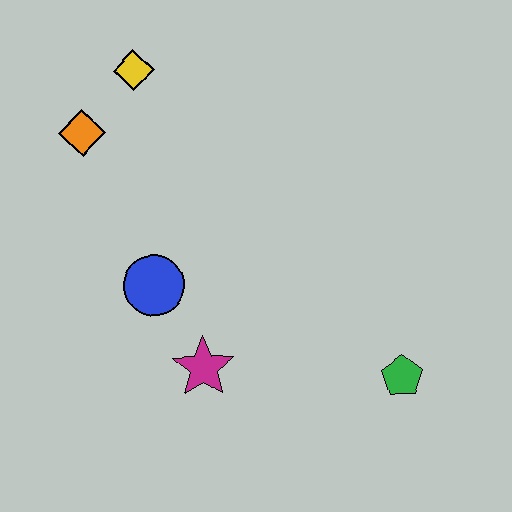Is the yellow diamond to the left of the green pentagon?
Yes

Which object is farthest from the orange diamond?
The green pentagon is farthest from the orange diamond.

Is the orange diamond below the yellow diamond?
Yes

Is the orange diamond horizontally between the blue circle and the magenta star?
No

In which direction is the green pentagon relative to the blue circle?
The green pentagon is to the right of the blue circle.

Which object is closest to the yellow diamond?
The orange diamond is closest to the yellow diamond.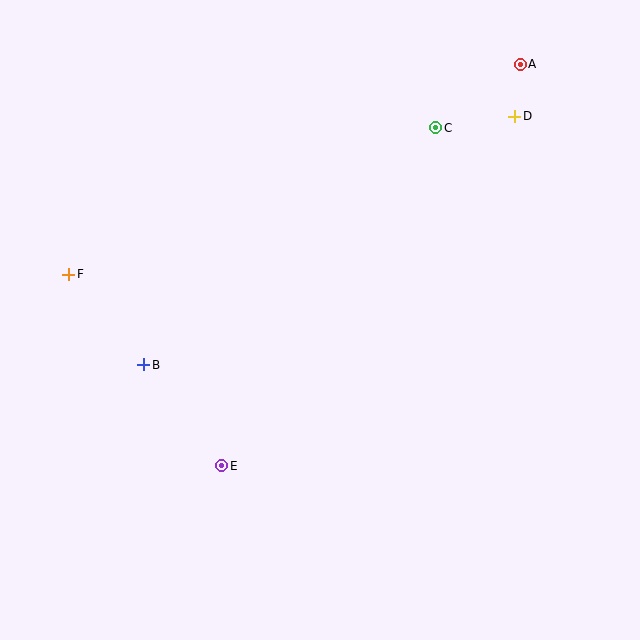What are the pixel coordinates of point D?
Point D is at (515, 116).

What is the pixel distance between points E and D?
The distance between E and D is 456 pixels.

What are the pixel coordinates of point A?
Point A is at (520, 64).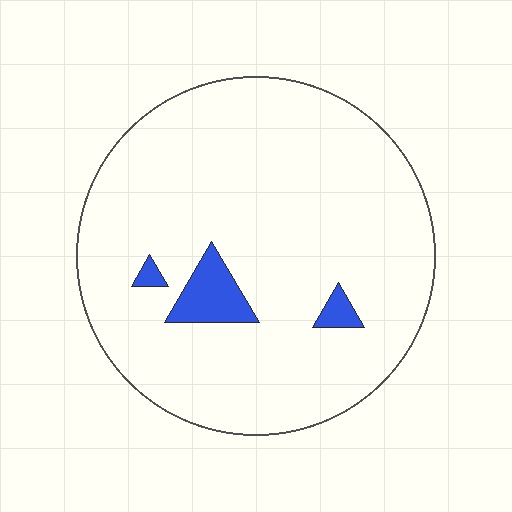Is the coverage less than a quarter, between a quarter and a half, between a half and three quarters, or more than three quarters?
Less than a quarter.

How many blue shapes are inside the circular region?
3.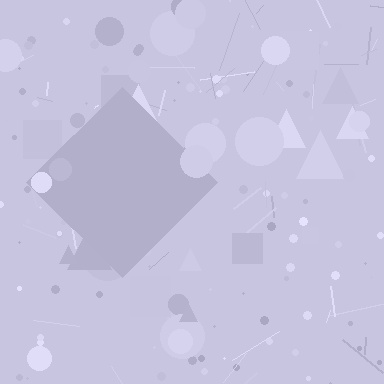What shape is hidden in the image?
A diamond is hidden in the image.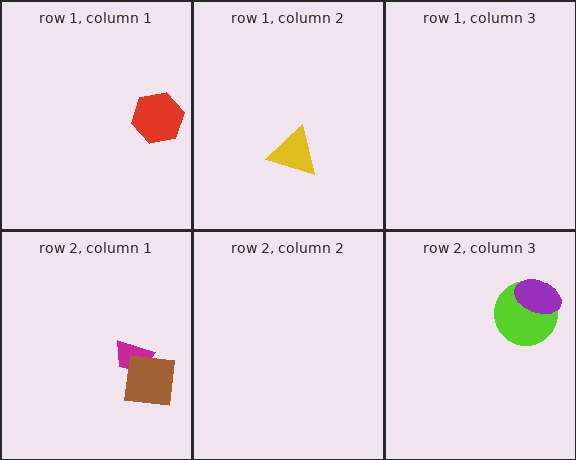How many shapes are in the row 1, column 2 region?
1.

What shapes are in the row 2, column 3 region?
The lime circle, the purple ellipse.